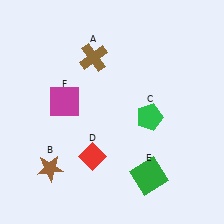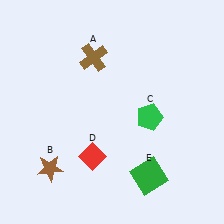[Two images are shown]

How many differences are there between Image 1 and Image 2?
There is 1 difference between the two images.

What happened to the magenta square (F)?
The magenta square (F) was removed in Image 2. It was in the top-left area of Image 1.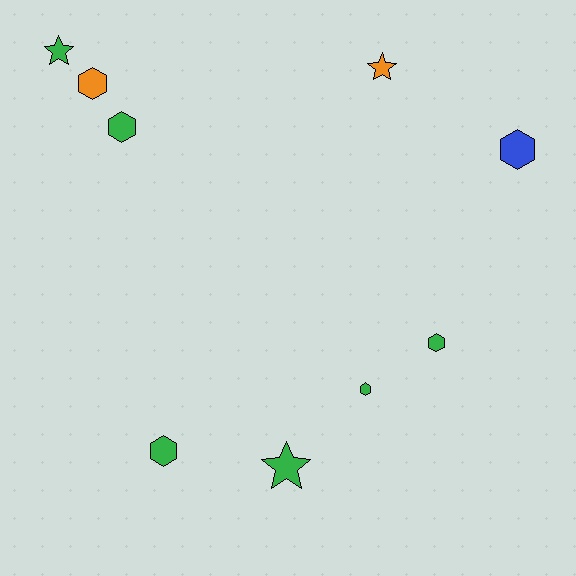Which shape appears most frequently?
Hexagon, with 6 objects.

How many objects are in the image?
There are 9 objects.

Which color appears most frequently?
Green, with 6 objects.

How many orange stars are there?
There is 1 orange star.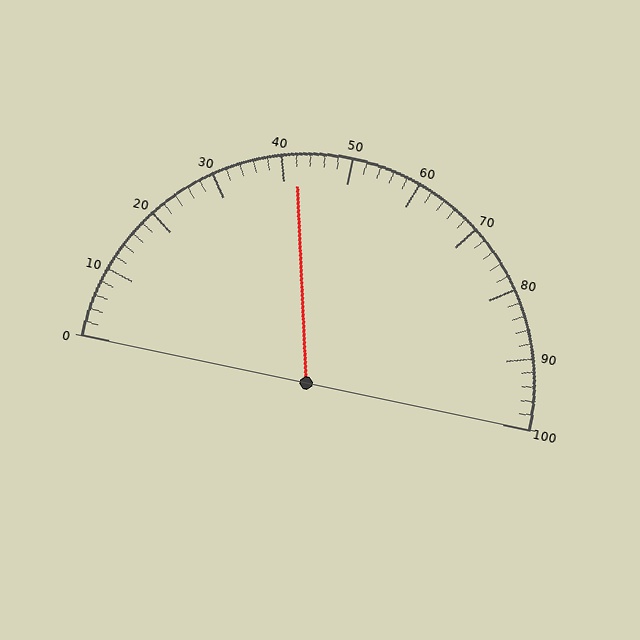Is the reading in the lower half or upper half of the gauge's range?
The reading is in the lower half of the range (0 to 100).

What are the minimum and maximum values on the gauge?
The gauge ranges from 0 to 100.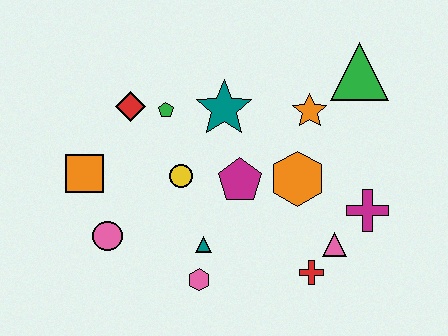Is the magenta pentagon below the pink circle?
No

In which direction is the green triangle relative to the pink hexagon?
The green triangle is above the pink hexagon.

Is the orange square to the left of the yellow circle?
Yes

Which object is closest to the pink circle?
The orange square is closest to the pink circle.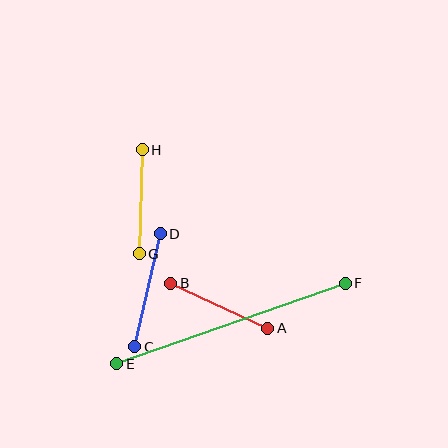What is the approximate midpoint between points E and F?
The midpoint is at approximately (231, 323) pixels.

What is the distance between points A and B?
The distance is approximately 107 pixels.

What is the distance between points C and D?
The distance is approximately 116 pixels.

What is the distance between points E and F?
The distance is approximately 242 pixels.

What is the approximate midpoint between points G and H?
The midpoint is at approximately (141, 202) pixels.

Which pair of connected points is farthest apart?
Points E and F are farthest apart.